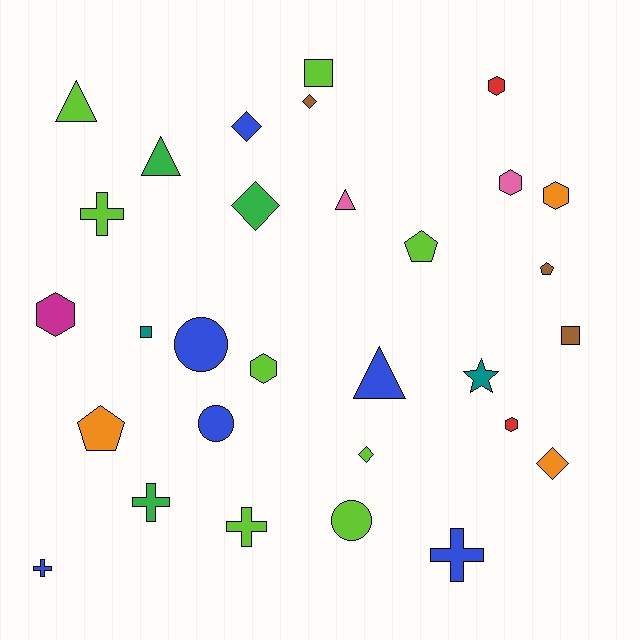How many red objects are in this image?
There are 2 red objects.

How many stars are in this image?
There is 1 star.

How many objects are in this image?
There are 30 objects.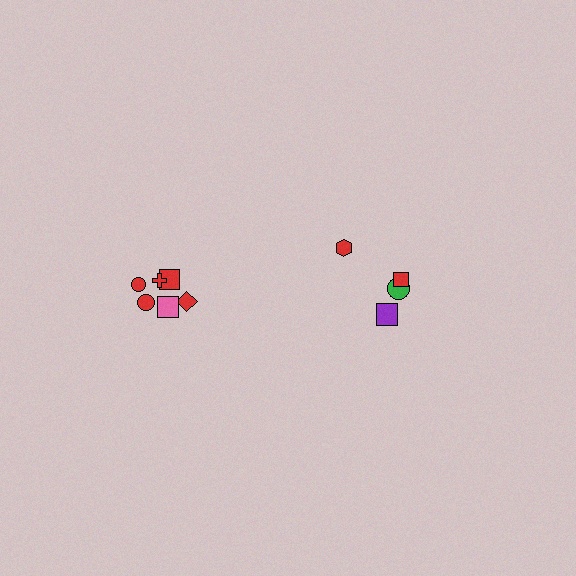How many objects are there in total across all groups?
There are 10 objects.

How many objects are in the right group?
There are 4 objects.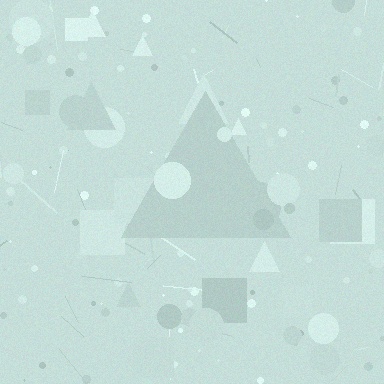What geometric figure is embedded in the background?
A triangle is embedded in the background.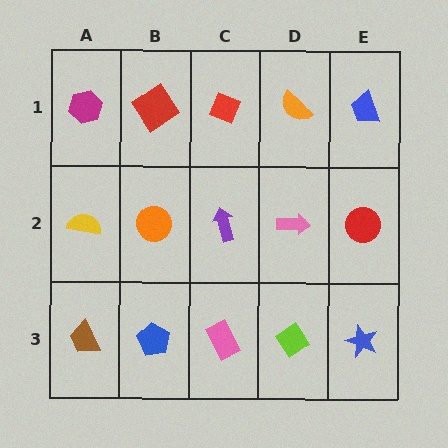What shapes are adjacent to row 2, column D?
An orange semicircle (row 1, column D), a lime diamond (row 3, column D), a purple arrow (row 2, column C), a red circle (row 2, column E).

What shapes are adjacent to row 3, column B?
An orange circle (row 2, column B), a brown trapezoid (row 3, column A), a pink rectangle (row 3, column C).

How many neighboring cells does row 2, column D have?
4.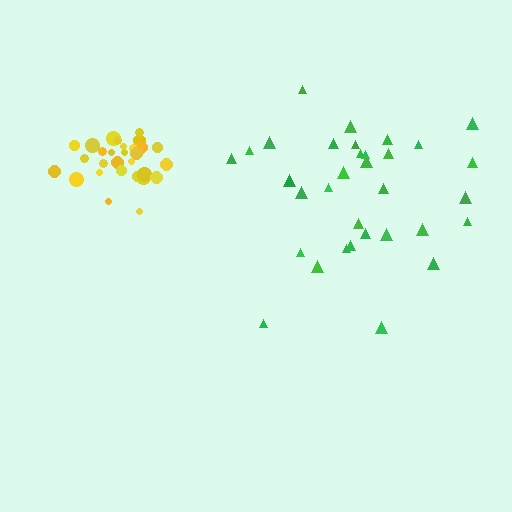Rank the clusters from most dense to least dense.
yellow, green.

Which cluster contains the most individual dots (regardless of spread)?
Green (33).